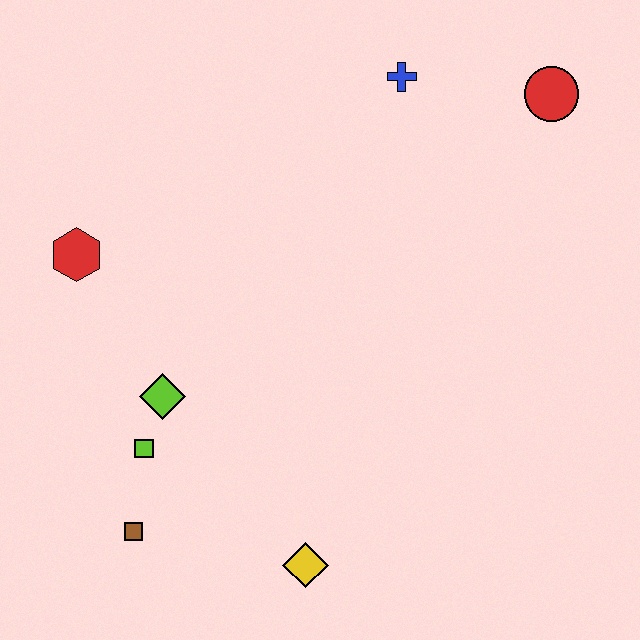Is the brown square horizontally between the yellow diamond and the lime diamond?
No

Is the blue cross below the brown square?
No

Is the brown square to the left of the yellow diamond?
Yes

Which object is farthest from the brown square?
The red circle is farthest from the brown square.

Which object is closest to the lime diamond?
The lime square is closest to the lime diamond.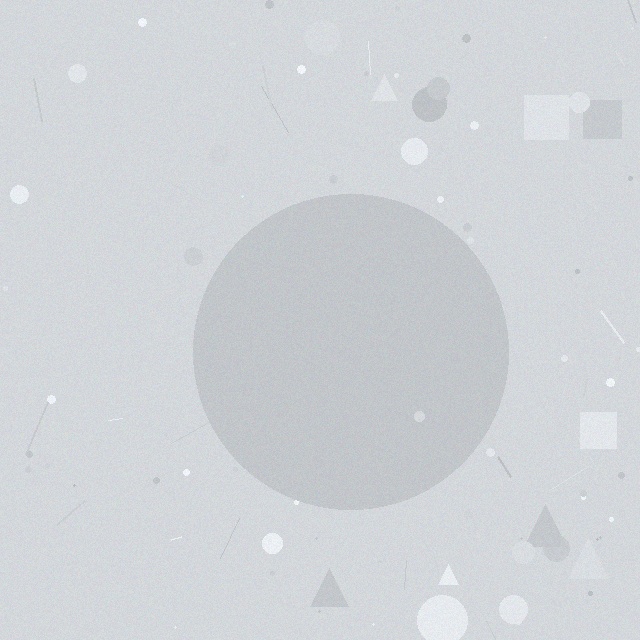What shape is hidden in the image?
A circle is hidden in the image.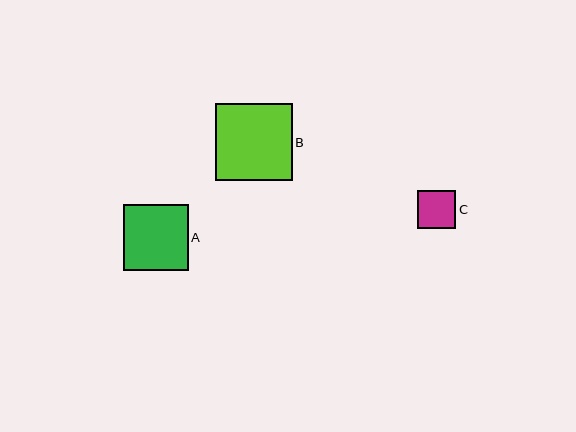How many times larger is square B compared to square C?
Square B is approximately 2.0 times the size of square C.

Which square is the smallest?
Square C is the smallest with a size of approximately 38 pixels.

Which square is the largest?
Square B is the largest with a size of approximately 77 pixels.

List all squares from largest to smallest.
From largest to smallest: B, A, C.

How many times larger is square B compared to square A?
Square B is approximately 1.2 times the size of square A.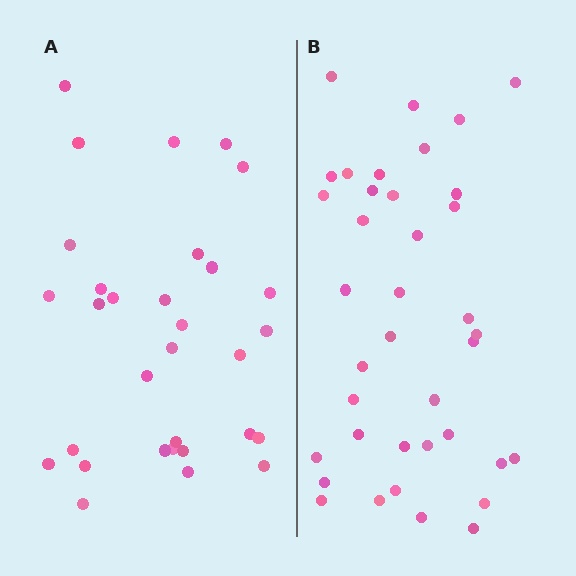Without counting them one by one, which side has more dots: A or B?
Region B (the right region) has more dots.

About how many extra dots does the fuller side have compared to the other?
Region B has roughly 8 or so more dots than region A.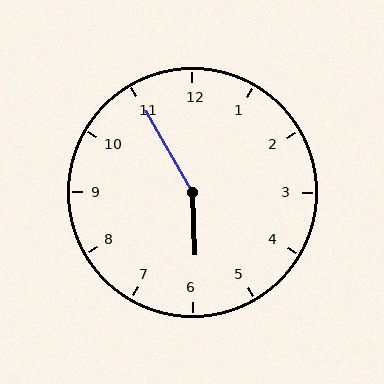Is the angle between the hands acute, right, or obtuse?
It is obtuse.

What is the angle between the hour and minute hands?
Approximately 152 degrees.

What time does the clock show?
5:55.